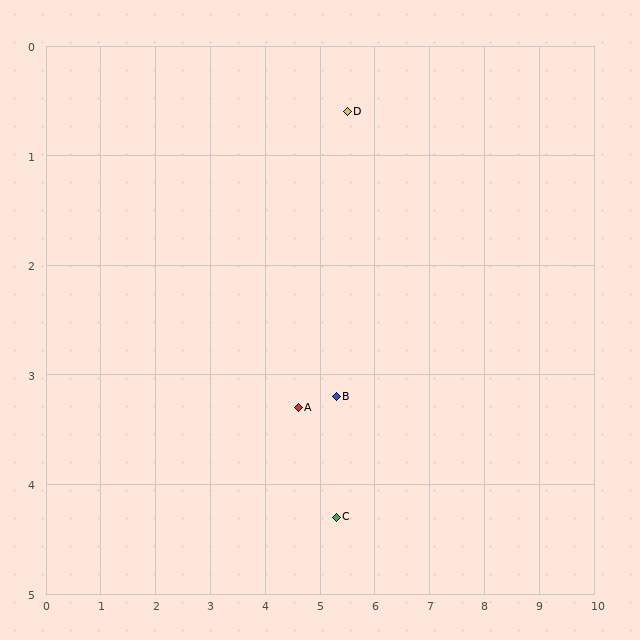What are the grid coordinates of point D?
Point D is at approximately (5.5, 0.6).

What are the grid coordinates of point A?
Point A is at approximately (4.6, 3.3).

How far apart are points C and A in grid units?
Points C and A are about 1.2 grid units apart.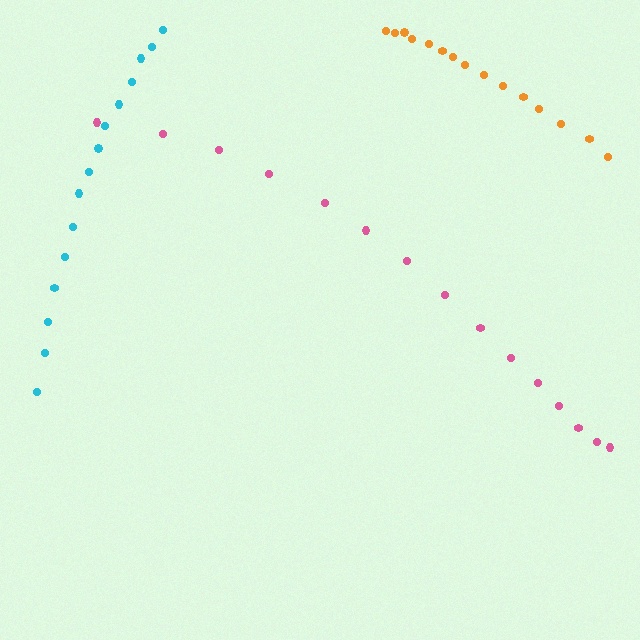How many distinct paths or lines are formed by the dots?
There are 3 distinct paths.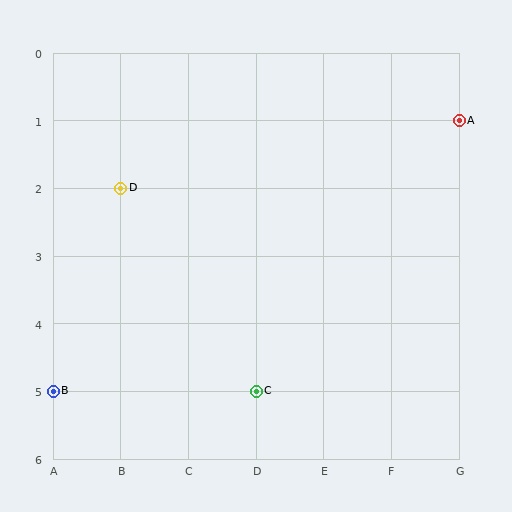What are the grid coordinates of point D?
Point D is at grid coordinates (B, 2).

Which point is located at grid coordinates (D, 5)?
Point C is at (D, 5).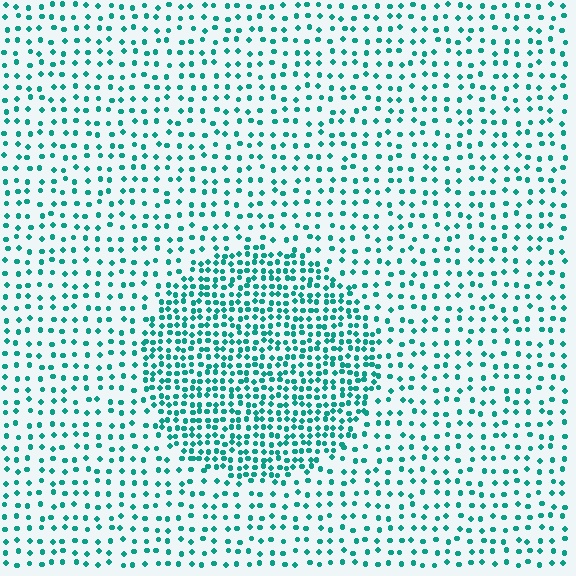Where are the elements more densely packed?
The elements are more densely packed inside the circle boundary.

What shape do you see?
I see a circle.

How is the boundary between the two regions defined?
The boundary is defined by a change in element density (approximately 2.2x ratio). All elements are the same color, size, and shape.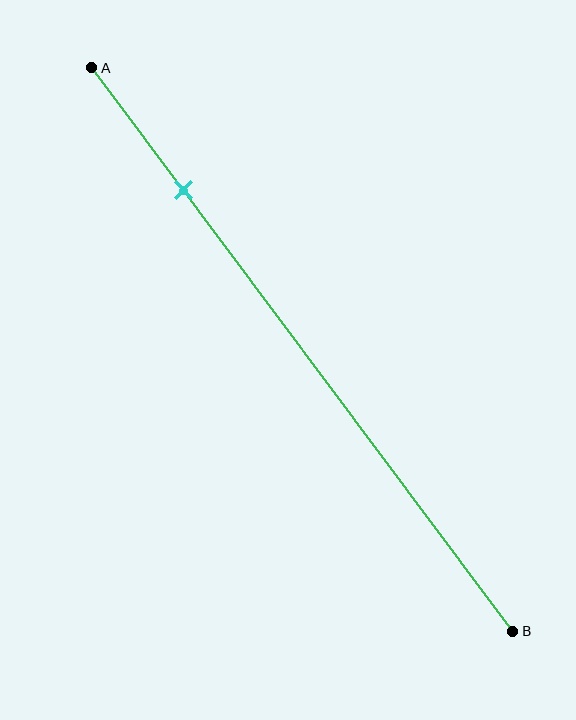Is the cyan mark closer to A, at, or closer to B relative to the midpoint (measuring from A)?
The cyan mark is closer to point A than the midpoint of segment AB.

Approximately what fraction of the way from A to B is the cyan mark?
The cyan mark is approximately 20% of the way from A to B.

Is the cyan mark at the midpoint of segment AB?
No, the mark is at about 20% from A, not at the 50% midpoint.